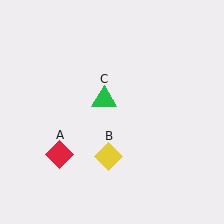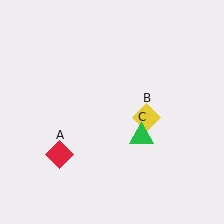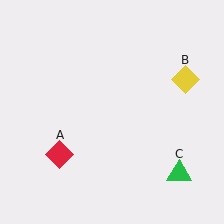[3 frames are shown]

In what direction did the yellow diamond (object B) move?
The yellow diamond (object B) moved up and to the right.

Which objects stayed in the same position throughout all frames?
Red diamond (object A) remained stationary.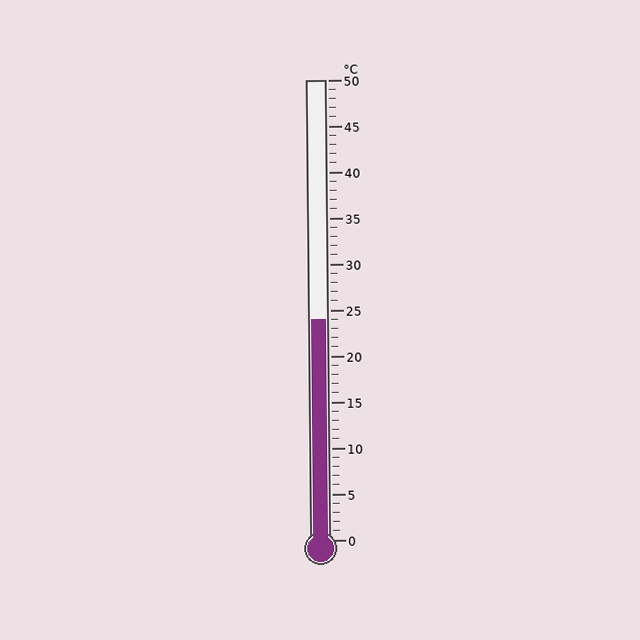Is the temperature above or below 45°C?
The temperature is below 45°C.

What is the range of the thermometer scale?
The thermometer scale ranges from 0°C to 50°C.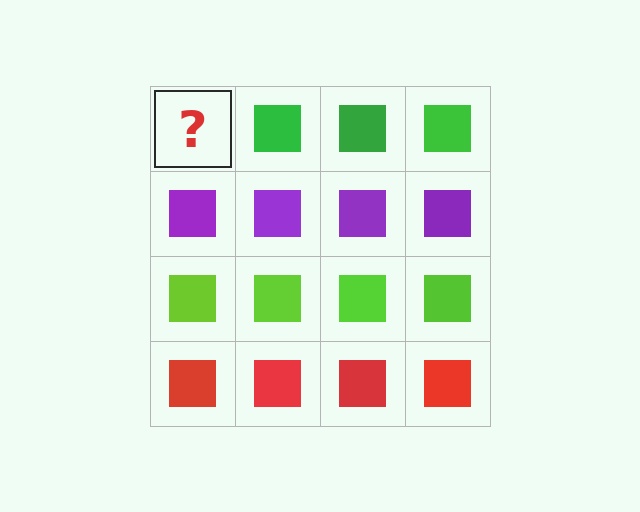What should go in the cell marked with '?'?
The missing cell should contain a green square.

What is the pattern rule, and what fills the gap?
The rule is that each row has a consistent color. The gap should be filled with a green square.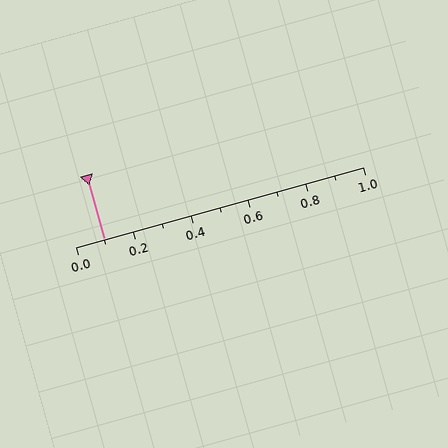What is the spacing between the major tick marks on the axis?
The major ticks are spaced 0.2 apart.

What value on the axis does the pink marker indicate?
The marker indicates approximately 0.1.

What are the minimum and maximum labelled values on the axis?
The axis runs from 0.0 to 1.0.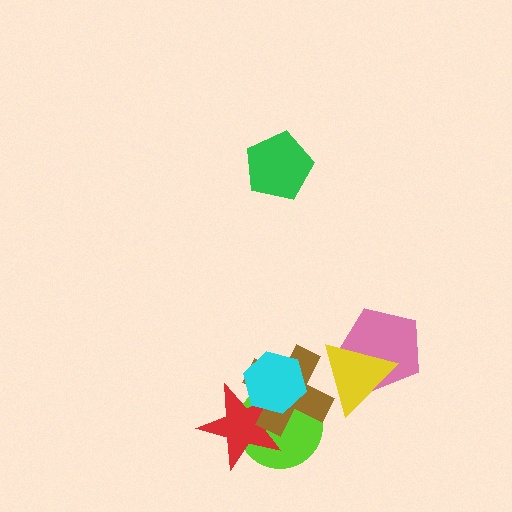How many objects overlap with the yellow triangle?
2 objects overlap with the yellow triangle.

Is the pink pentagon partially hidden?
Yes, it is partially covered by another shape.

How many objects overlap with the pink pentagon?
1 object overlaps with the pink pentagon.